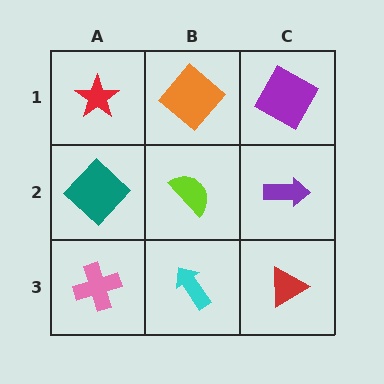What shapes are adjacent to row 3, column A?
A teal diamond (row 2, column A), a cyan arrow (row 3, column B).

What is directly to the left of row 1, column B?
A red star.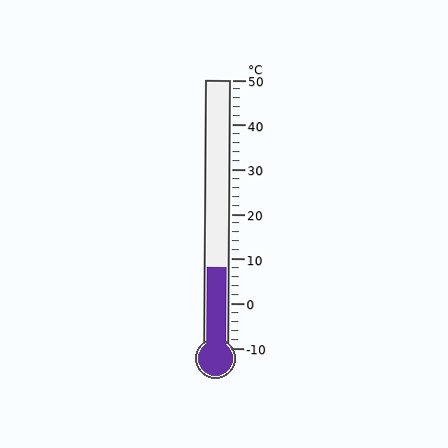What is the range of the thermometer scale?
The thermometer scale ranges from -10°C to 50°C.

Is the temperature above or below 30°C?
The temperature is below 30°C.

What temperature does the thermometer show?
The thermometer shows approximately 8°C.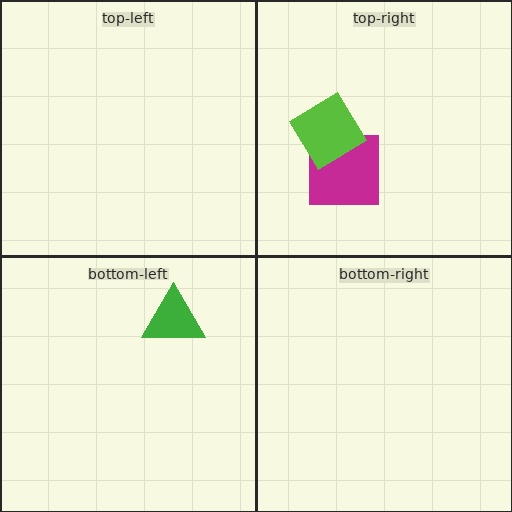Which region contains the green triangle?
The bottom-left region.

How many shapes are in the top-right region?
2.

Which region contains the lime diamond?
The top-right region.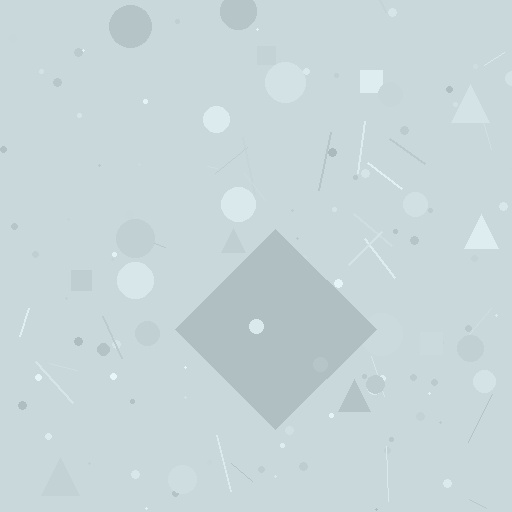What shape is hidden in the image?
A diamond is hidden in the image.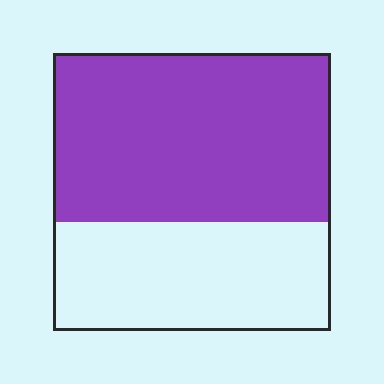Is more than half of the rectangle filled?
Yes.